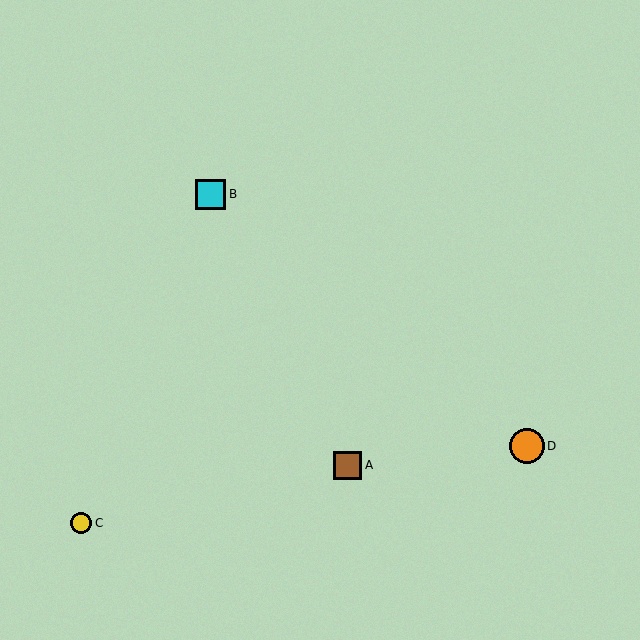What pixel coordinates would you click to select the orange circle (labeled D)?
Click at (527, 446) to select the orange circle D.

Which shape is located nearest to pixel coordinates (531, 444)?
The orange circle (labeled D) at (527, 446) is nearest to that location.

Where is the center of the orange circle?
The center of the orange circle is at (527, 446).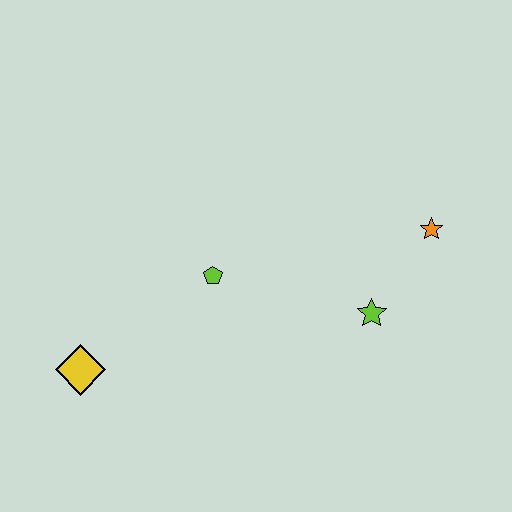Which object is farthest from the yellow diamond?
The orange star is farthest from the yellow diamond.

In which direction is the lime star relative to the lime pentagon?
The lime star is to the right of the lime pentagon.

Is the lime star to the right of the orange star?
No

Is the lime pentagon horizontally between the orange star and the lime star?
No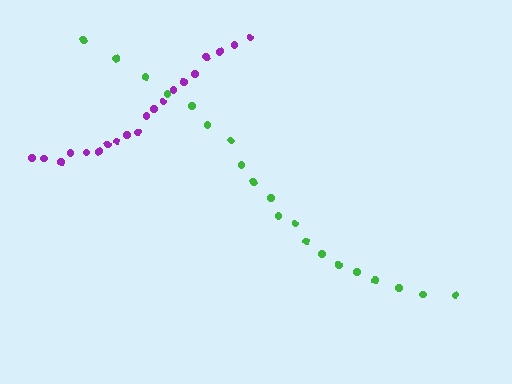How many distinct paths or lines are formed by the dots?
There are 2 distinct paths.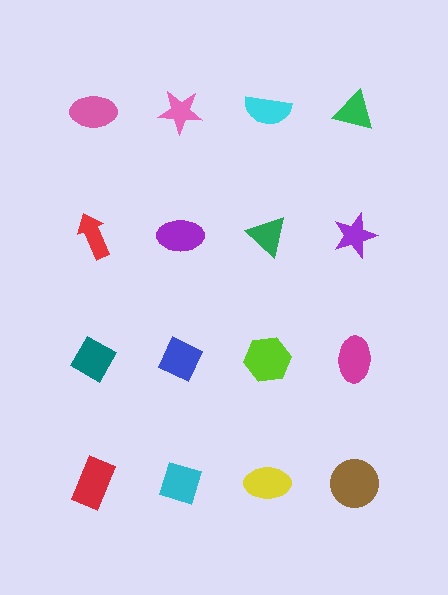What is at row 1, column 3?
A cyan semicircle.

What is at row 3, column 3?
A lime hexagon.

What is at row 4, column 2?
A cyan diamond.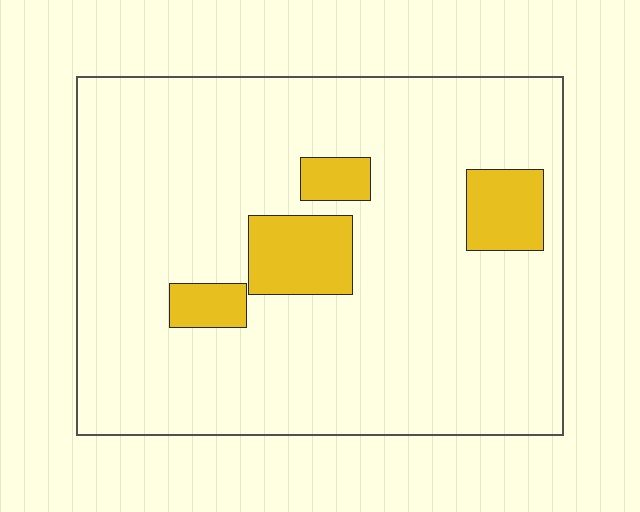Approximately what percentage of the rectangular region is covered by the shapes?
Approximately 10%.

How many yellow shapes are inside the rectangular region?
4.